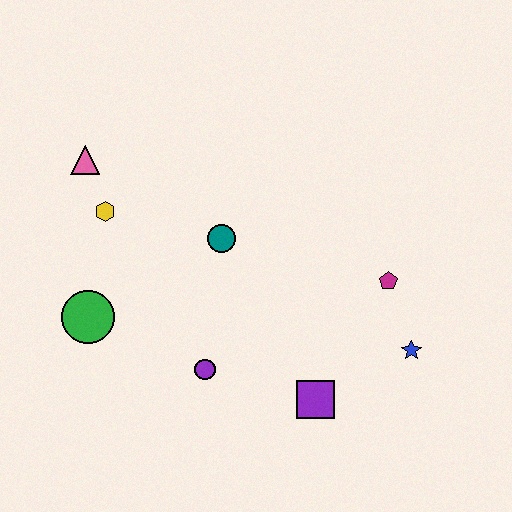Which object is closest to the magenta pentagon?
The blue star is closest to the magenta pentagon.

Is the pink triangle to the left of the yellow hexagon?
Yes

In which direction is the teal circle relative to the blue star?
The teal circle is to the left of the blue star.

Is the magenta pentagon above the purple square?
Yes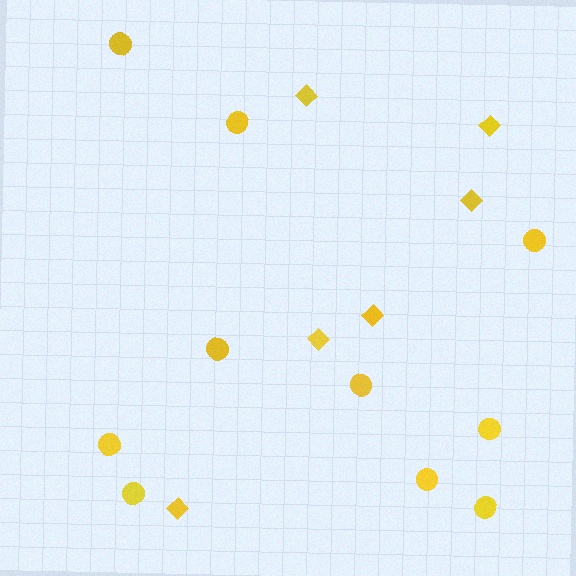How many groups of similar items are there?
There are 2 groups: one group of diamonds (6) and one group of circles (10).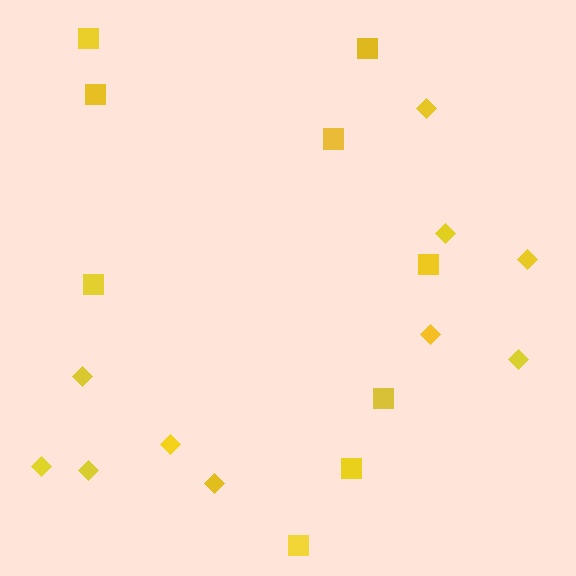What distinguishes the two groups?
There are 2 groups: one group of diamonds (10) and one group of squares (9).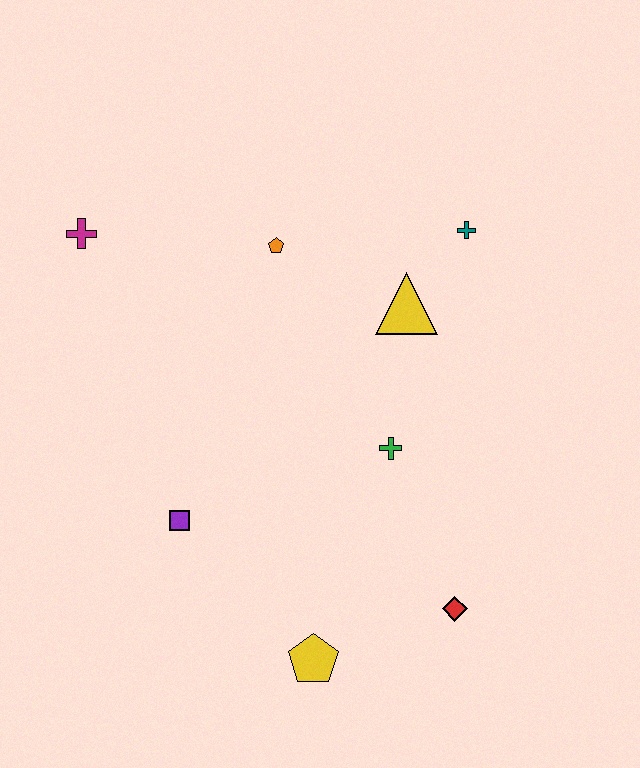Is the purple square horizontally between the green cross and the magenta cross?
Yes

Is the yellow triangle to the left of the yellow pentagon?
No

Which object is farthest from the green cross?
The magenta cross is farthest from the green cross.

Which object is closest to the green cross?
The yellow triangle is closest to the green cross.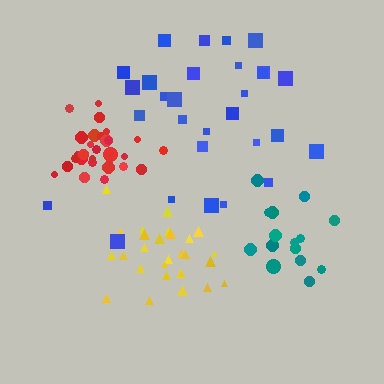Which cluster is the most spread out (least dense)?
Blue.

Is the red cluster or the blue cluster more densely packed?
Red.